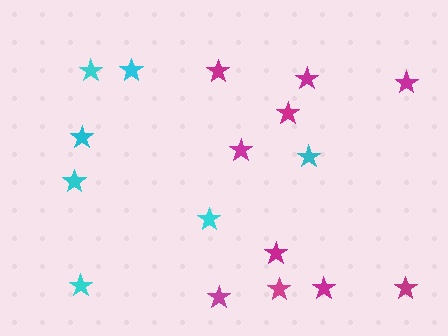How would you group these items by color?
There are 2 groups: one group of magenta stars (10) and one group of cyan stars (7).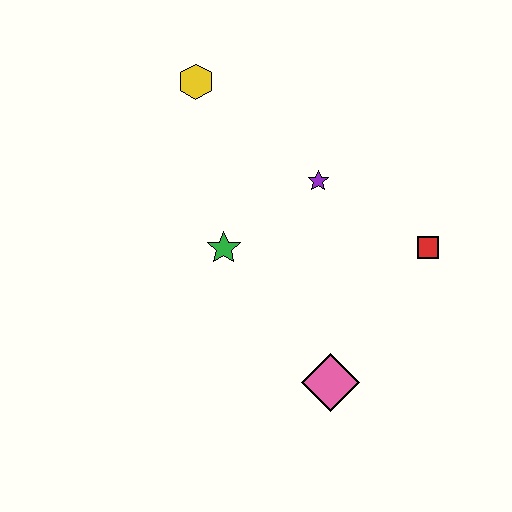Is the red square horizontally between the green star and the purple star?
No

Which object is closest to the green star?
The purple star is closest to the green star.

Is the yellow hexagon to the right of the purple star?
No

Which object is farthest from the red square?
The yellow hexagon is farthest from the red square.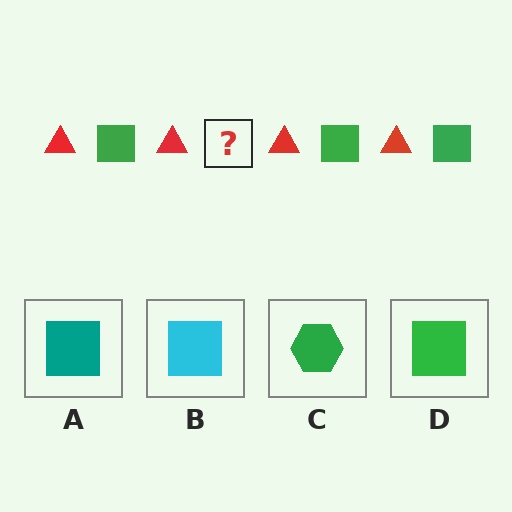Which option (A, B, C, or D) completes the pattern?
D.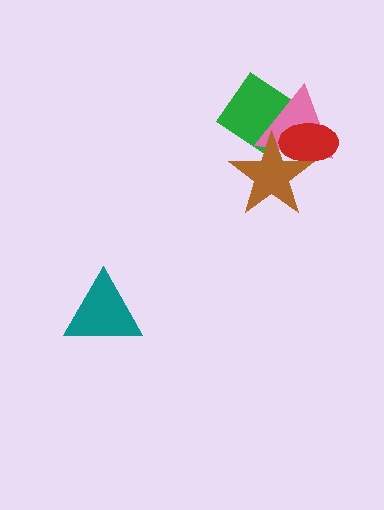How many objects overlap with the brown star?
3 objects overlap with the brown star.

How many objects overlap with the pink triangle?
3 objects overlap with the pink triangle.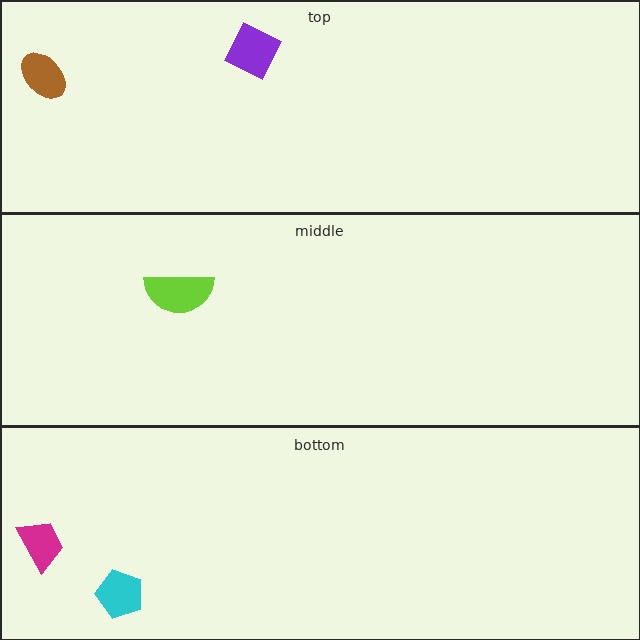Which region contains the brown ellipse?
The top region.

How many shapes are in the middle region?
1.